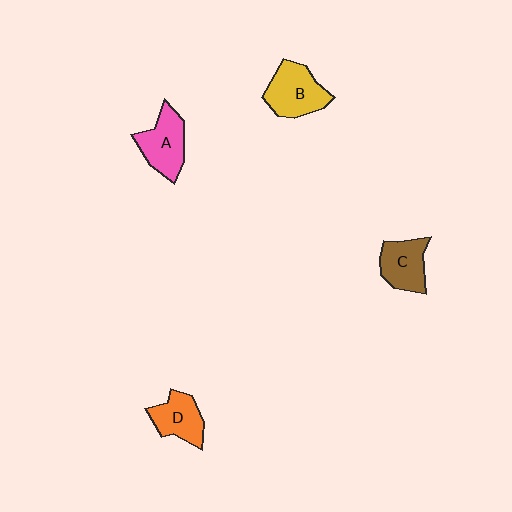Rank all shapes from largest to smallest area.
From largest to smallest: B (yellow), A (pink), C (brown), D (orange).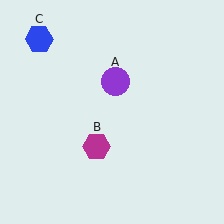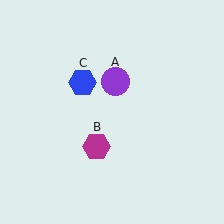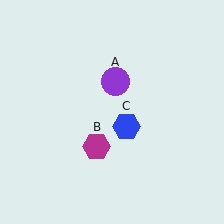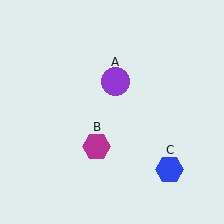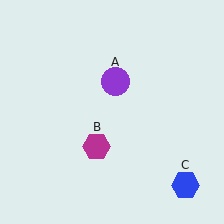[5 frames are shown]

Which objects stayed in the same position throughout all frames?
Purple circle (object A) and magenta hexagon (object B) remained stationary.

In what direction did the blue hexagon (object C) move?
The blue hexagon (object C) moved down and to the right.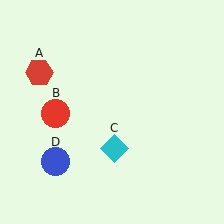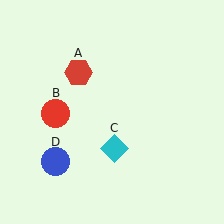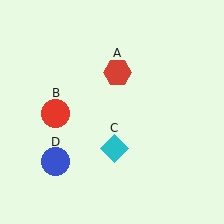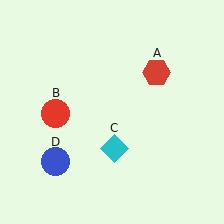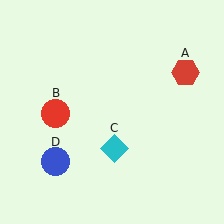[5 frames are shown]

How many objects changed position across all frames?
1 object changed position: red hexagon (object A).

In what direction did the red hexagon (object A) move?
The red hexagon (object A) moved right.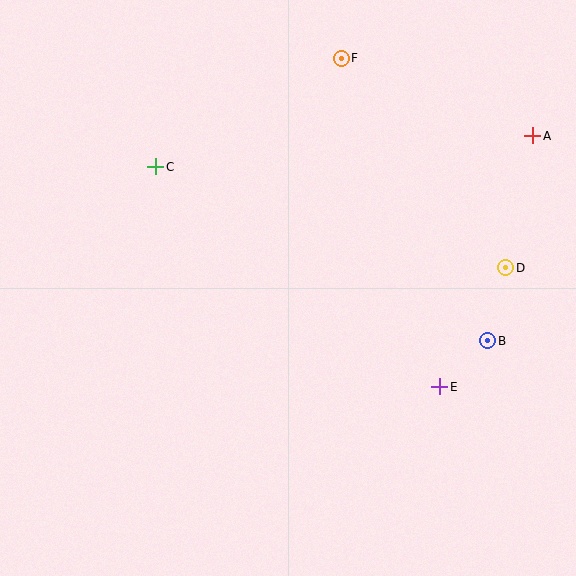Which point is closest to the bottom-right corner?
Point E is closest to the bottom-right corner.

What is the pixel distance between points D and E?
The distance between D and E is 136 pixels.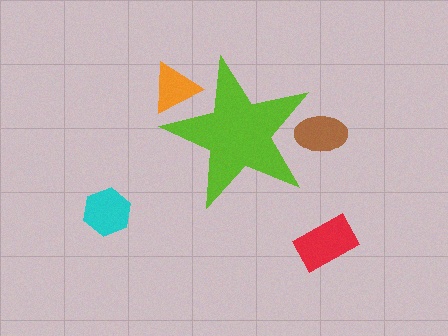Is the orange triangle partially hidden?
Yes, the orange triangle is partially hidden behind the lime star.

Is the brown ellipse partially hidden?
Yes, the brown ellipse is partially hidden behind the lime star.